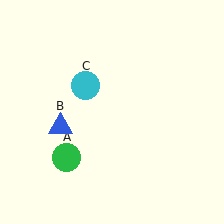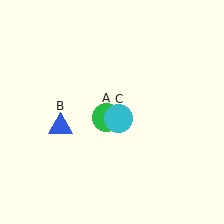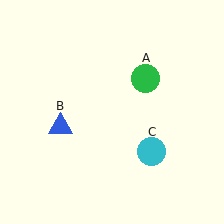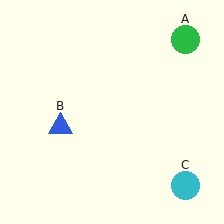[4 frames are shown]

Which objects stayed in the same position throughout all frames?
Blue triangle (object B) remained stationary.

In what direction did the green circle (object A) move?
The green circle (object A) moved up and to the right.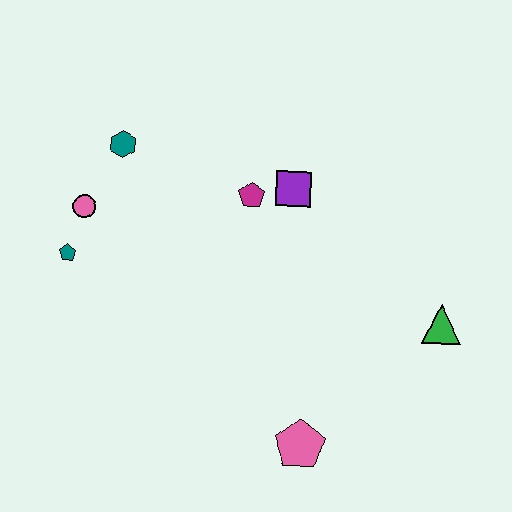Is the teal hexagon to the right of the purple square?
No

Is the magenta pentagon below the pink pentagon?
No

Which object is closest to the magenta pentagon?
The purple square is closest to the magenta pentagon.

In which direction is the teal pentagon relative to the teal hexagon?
The teal pentagon is below the teal hexagon.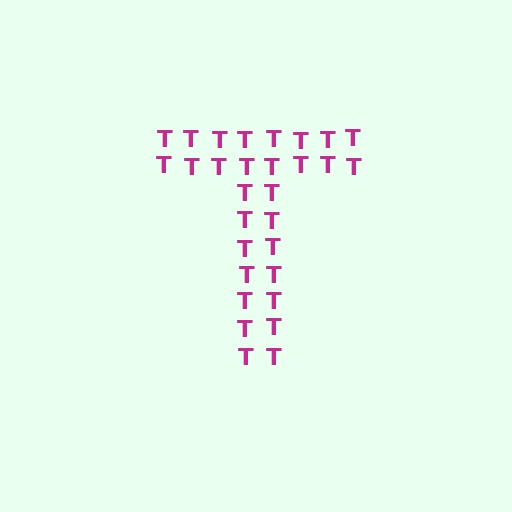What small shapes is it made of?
It is made of small letter T's.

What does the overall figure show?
The overall figure shows the letter T.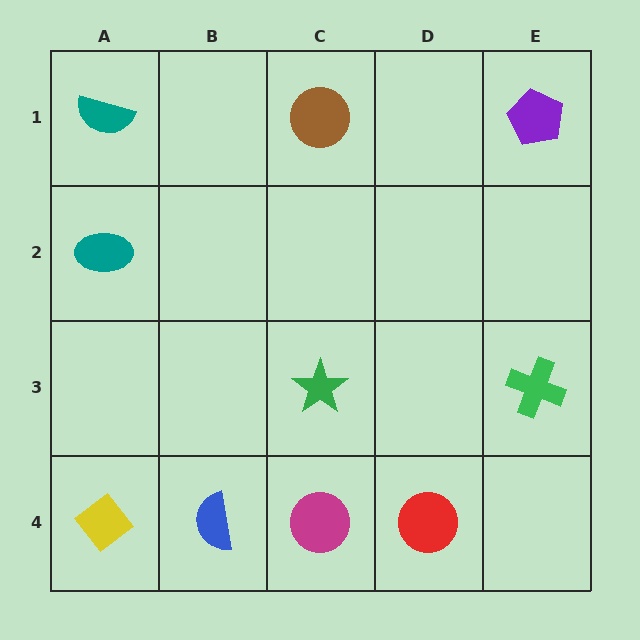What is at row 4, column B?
A blue semicircle.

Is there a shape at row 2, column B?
No, that cell is empty.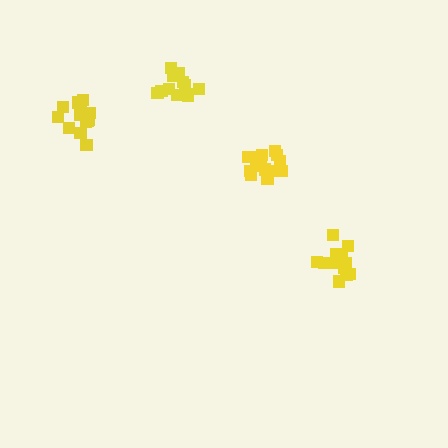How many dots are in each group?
Group 1: 13 dots, Group 2: 15 dots, Group 3: 12 dots, Group 4: 13 dots (53 total).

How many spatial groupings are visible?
There are 4 spatial groupings.